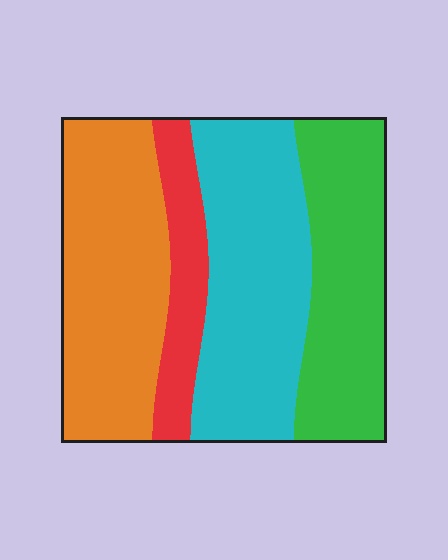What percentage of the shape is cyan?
Cyan takes up about one third (1/3) of the shape.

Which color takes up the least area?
Red, at roughly 10%.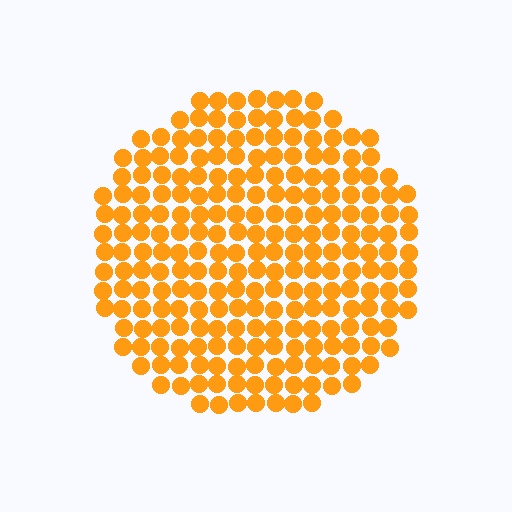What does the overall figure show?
The overall figure shows a circle.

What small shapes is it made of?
It is made of small circles.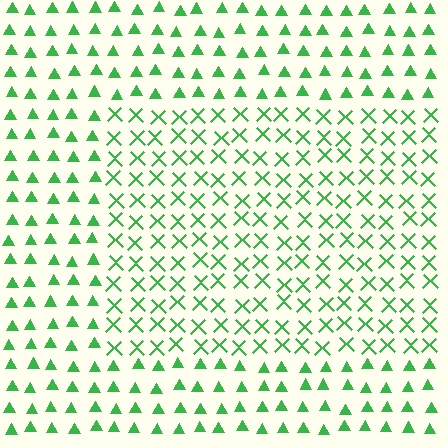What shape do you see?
I see a rectangle.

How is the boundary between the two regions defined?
The boundary is defined by a change in element shape: X marks inside vs. triangles outside. All elements share the same color and spacing.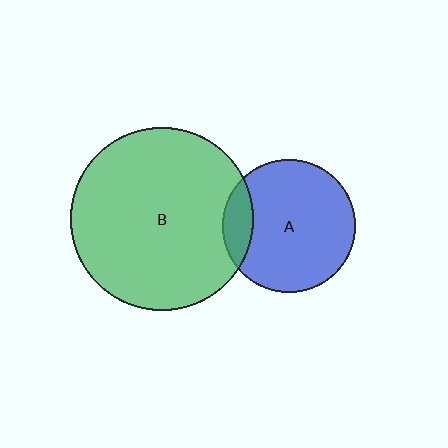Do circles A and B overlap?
Yes.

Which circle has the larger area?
Circle B (green).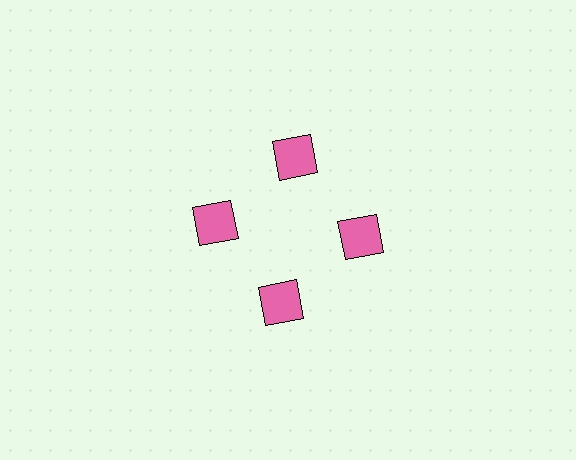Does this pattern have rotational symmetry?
Yes, this pattern has 4-fold rotational symmetry. It looks the same after rotating 90 degrees around the center.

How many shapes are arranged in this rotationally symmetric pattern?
There are 4 shapes, arranged in 4 groups of 1.